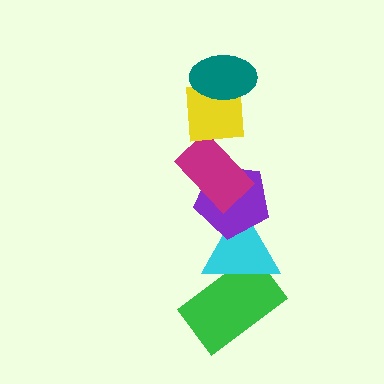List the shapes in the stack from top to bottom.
From top to bottom: the teal ellipse, the yellow square, the magenta rectangle, the purple pentagon, the cyan triangle, the green rectangle.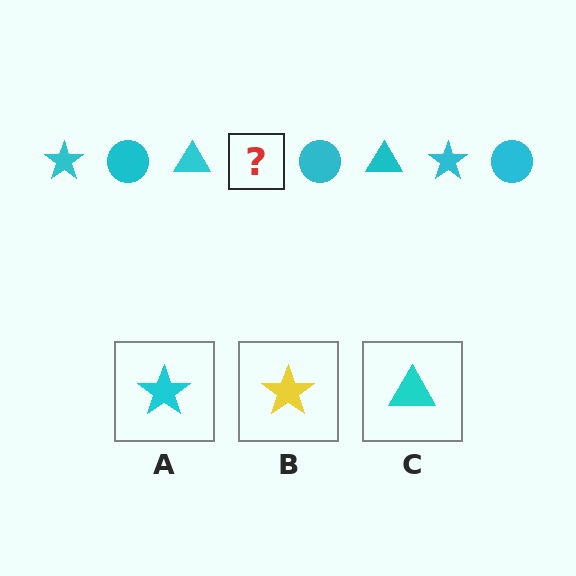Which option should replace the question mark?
Option A.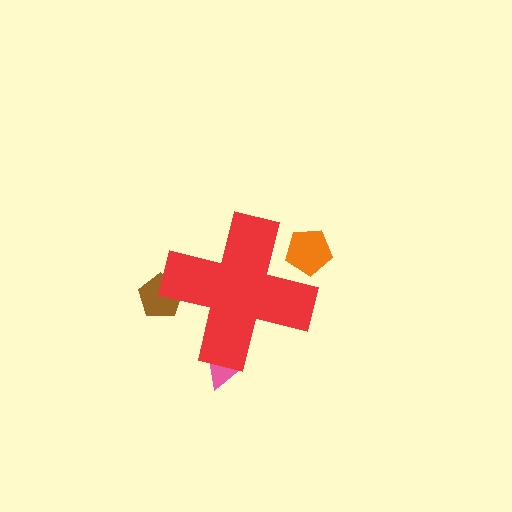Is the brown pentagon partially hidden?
Yes, the brown pentagon is partially hidden behind the red cross.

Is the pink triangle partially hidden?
Yes, the pink triangle is partially hidden behind the red cross.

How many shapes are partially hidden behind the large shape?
3 shapes are partially hidden.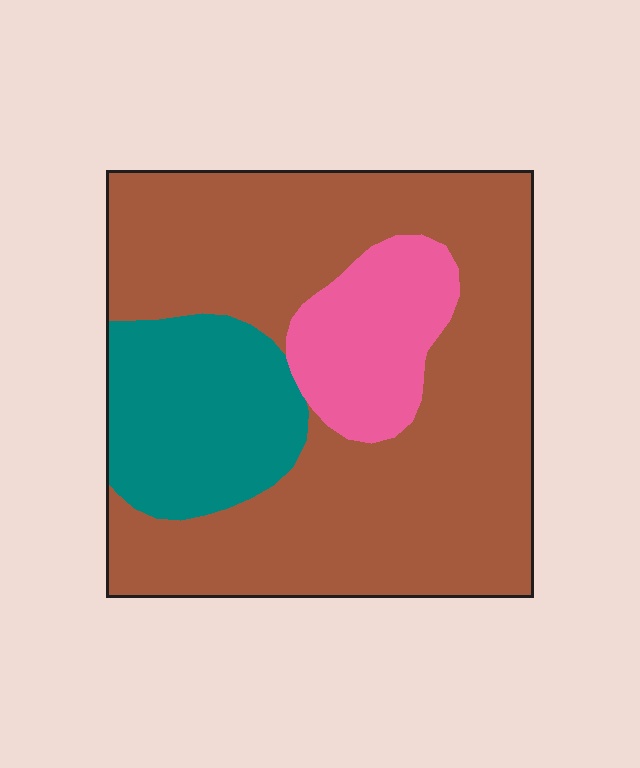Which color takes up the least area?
Pink, at roughly 15%.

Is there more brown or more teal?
Brown.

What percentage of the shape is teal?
Teal takes up less than a quarter of the shape.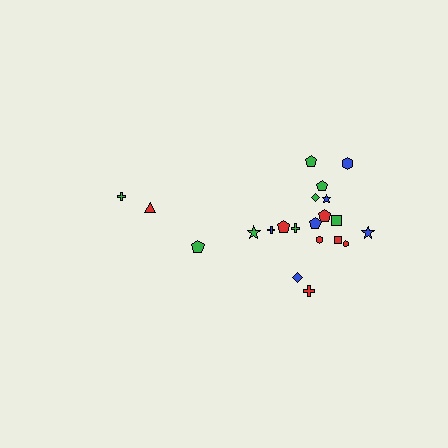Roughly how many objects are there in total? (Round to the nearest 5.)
Roughly 20 objects in total.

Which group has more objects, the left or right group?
The right group.